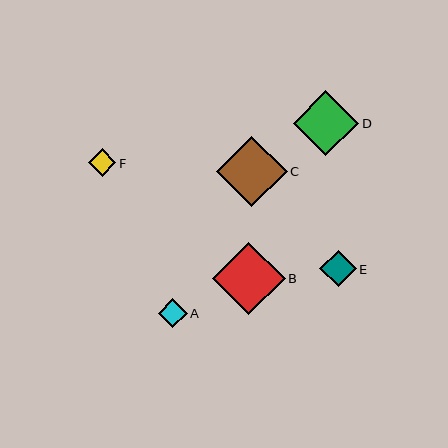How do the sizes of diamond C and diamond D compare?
Diamond C and diamond D are approximately the same size.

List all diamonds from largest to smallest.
From largest to smallest: B, C, D, E, A, F.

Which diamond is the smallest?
Diamond F is the smallest with a size of approximately 28 pixels.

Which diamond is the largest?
Diamond B is the largest with a size of approximately 73 pixels.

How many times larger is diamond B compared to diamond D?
Diamond B is approximately 1.1 times the size of diamond D.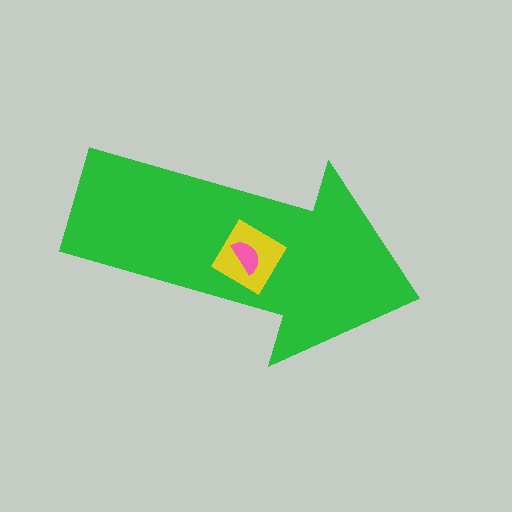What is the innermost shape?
The pink semicircle.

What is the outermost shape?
The green arrow.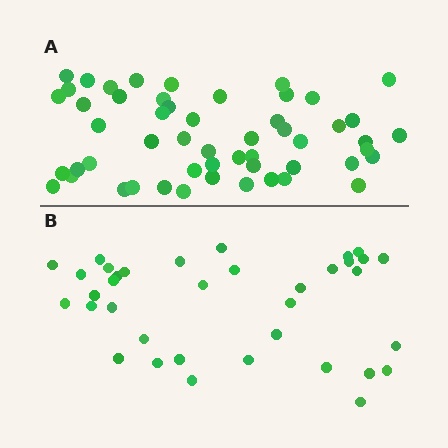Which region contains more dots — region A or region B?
Region A (the top region) has more dots.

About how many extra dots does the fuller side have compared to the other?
Region A has approximately 15 more dots than region B.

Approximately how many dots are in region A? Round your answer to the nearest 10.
About 50 dots. (The exact count is 53, which rounds to 50.)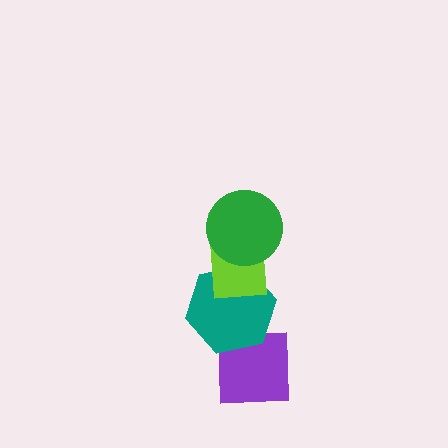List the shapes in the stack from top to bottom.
From top to bottom: the green circle, the lime rectangle, the teal hexagon, the purple square.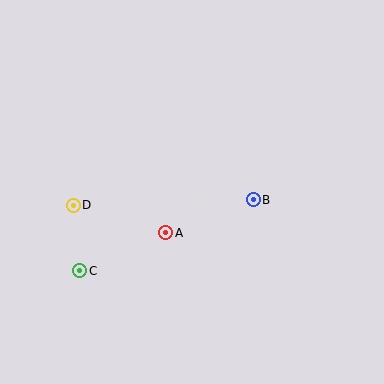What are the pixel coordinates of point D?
Point D is at (73, 205).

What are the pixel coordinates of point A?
Point A is at (166, 233).